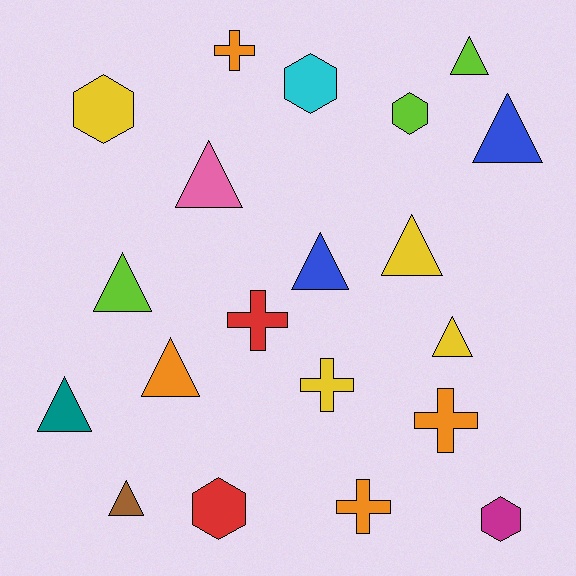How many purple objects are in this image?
There are no purple objects.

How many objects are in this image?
There are 20 objects.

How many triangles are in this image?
There are 10 triangles.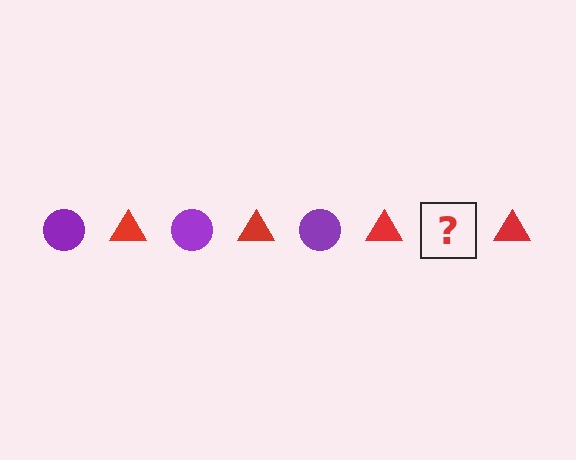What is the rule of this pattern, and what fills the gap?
The rule is that the pattern alternates between purple circle and red triangle. The gap should be filled with a purple circle.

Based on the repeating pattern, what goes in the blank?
The blank should be a purple circle.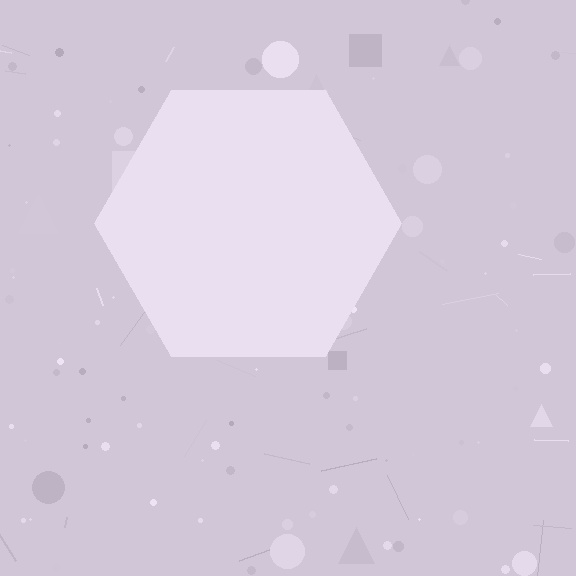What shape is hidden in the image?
A hexagon is hidden in the image.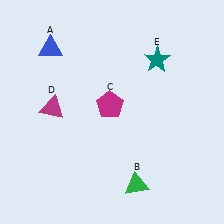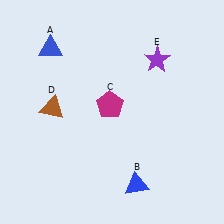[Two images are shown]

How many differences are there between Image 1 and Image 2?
There are 3 differences between the two images.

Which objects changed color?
B changed from green to blue. D changed from magenta to brown. E changed from teal to purple.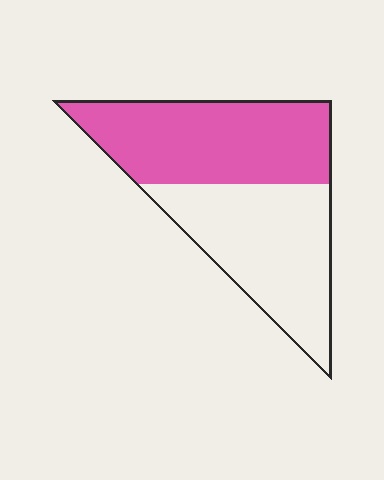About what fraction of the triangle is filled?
About one half (1/2).